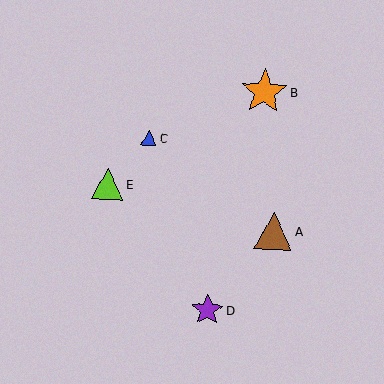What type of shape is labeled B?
Shape B is an orange star.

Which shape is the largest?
The orange star (labeled B) is the largest.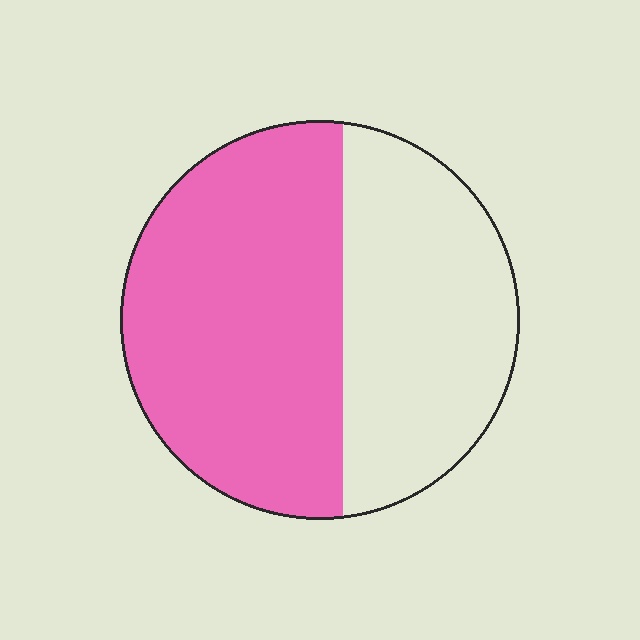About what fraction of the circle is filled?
About three fifths (3/5).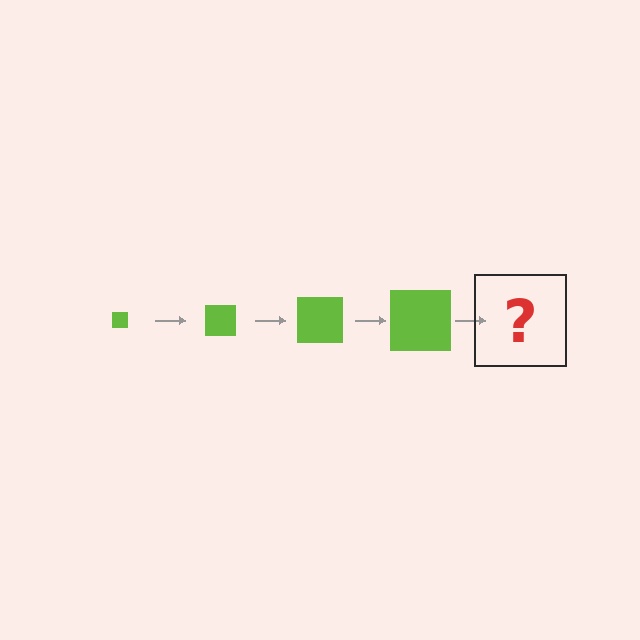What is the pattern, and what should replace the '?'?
The pattern is that the square gets progressively larger each step. The '?' should be a lime square, larger than the previous one.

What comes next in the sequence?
The next element should be a lime square, larger than the previous one.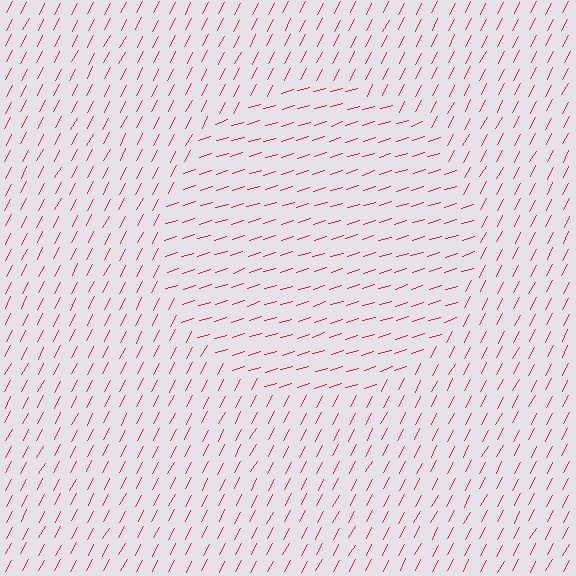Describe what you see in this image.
The image is filled with small red line segments. A circle region in the image has lines oriented differently from the surrounding lines, creating a visible texture boundary.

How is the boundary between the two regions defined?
The boundary is defined purely by a change in line orientation (approximately 45 degrees difference). All lines are the same color and thickness.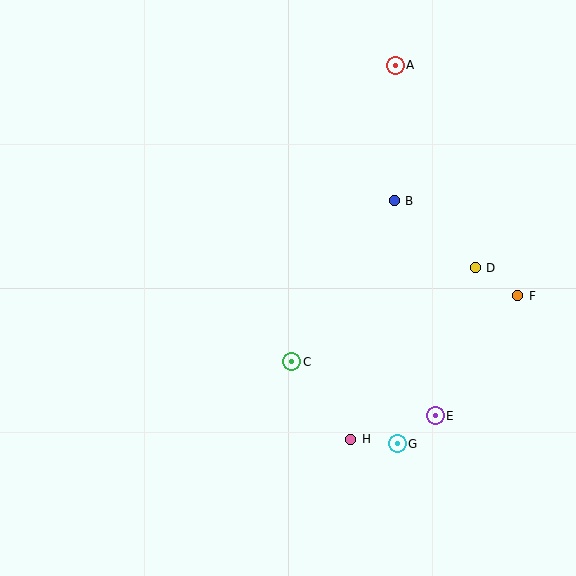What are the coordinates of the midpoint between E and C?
The midpoint between E and C is at (363, 389).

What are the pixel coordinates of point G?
Point G is at (397, 444).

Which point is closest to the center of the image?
Point C at (292, 362) is closest to the center.